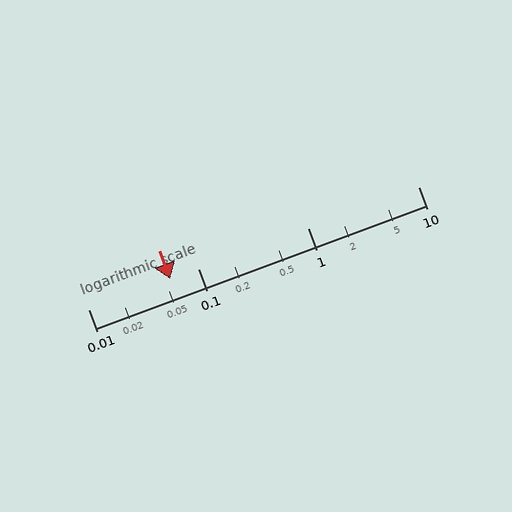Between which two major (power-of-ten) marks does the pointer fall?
The pointer is between 0.01 and 0.1.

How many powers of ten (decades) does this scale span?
The scale spans 3 decades, from 0.01 to 10.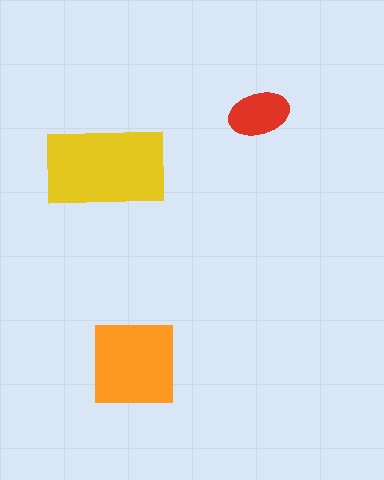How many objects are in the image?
There are 3 objects in the image.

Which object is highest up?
The red ellipse is topmost.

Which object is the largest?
The yellow rectangle.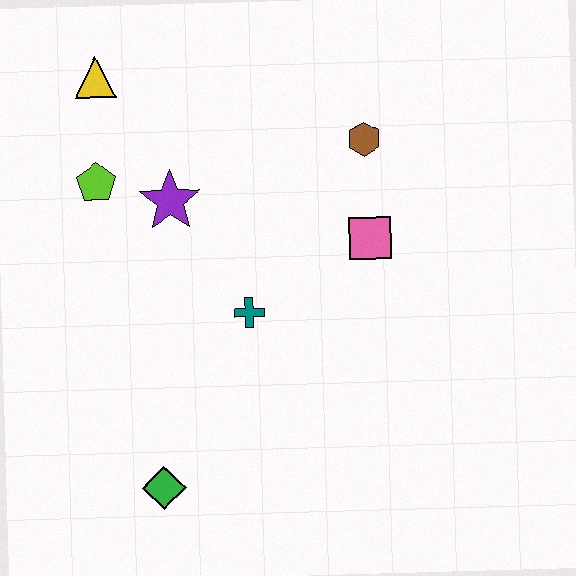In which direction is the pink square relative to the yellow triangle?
The pink square is to the right of the yellow triangle.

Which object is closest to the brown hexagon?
The pink square is closest to the brown hexagon.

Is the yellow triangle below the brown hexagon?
No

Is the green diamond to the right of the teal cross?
No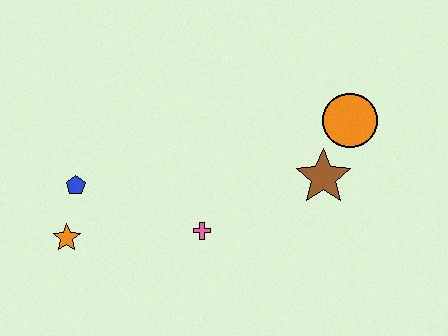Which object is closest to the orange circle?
The brown star is closest to the orange circle.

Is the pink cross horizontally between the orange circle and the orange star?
Yes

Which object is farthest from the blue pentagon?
The orange circle is farthest from the blue pentagon.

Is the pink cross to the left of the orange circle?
Yes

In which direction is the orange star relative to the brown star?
The orange star is to the left of the brown star.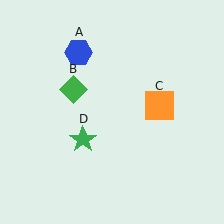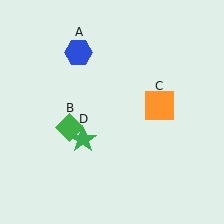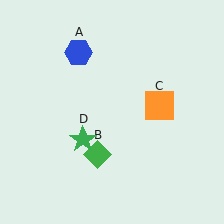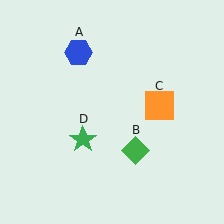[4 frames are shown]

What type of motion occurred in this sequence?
The green diamond (object B) rotated counterclockwise around the center of the scene.